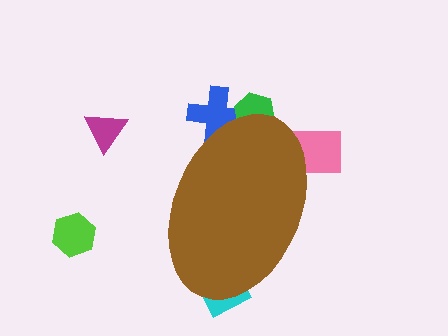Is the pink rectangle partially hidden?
Yes, the pink rectangle is partially hidden behind the brown ellipse.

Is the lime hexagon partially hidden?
No, the lime hexagon is fully visible.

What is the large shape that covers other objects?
A brown ellipse.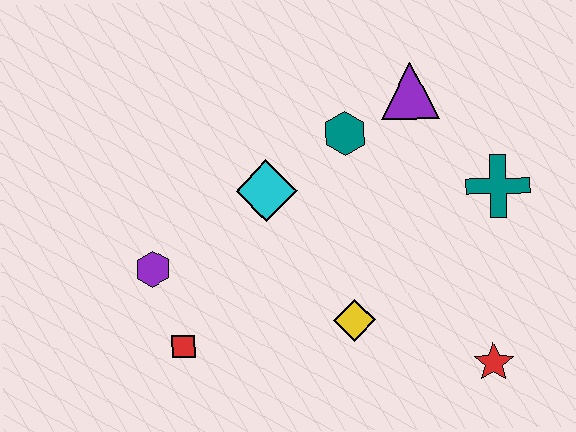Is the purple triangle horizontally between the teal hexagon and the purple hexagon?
No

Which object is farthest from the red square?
The teal cross is farthest from the red square.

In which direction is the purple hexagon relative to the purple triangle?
The purple hexagon is to the left of the purple triangle.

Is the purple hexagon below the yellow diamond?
No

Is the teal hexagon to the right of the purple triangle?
No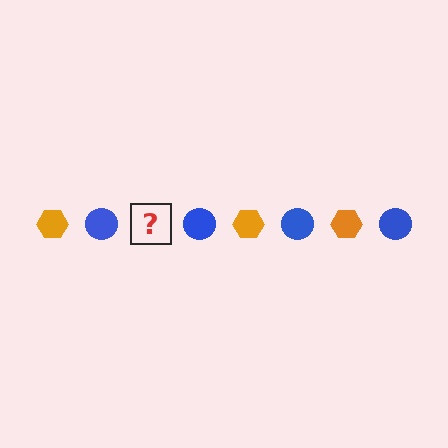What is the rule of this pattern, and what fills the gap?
The rule is that the pattern alternates between orange hexagon and blue circle. The gap should be filled with an orange hexagon.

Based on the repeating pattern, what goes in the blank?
The blank should be an orange hexagon.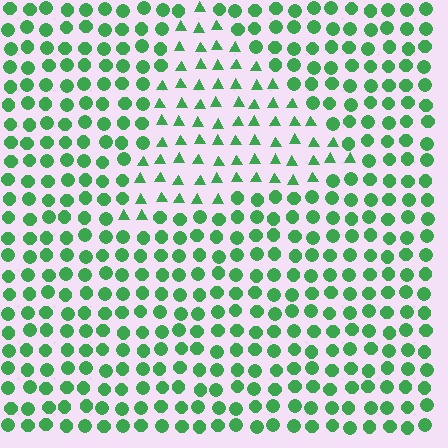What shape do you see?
I see a triangle.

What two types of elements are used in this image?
The image uses triangles inside the triangle region and circles outside it.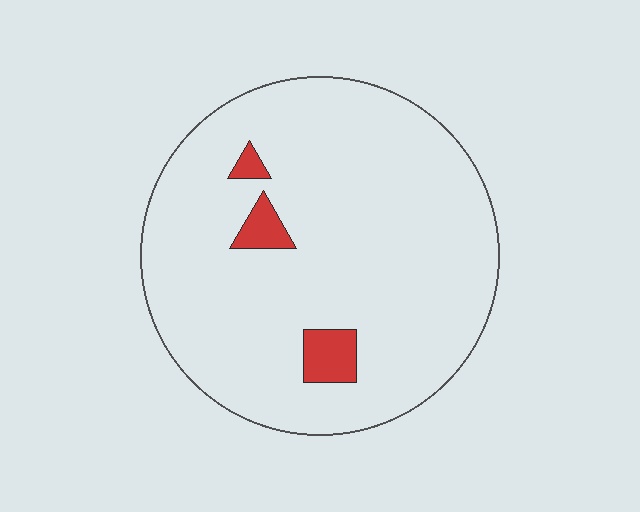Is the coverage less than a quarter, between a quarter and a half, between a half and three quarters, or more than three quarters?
Less than a quarter.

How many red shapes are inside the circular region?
3.